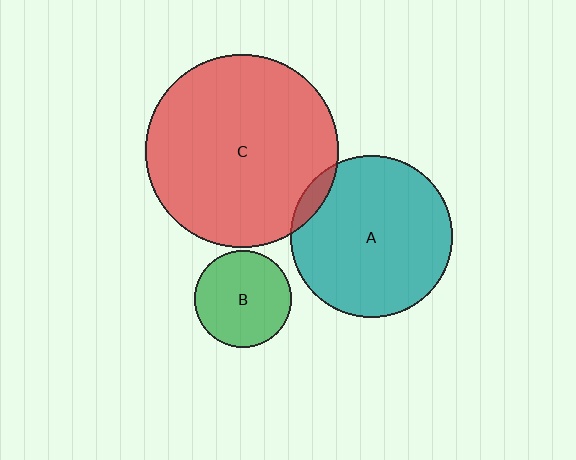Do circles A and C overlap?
Yes.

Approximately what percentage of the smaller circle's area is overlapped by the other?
Approximately 5%.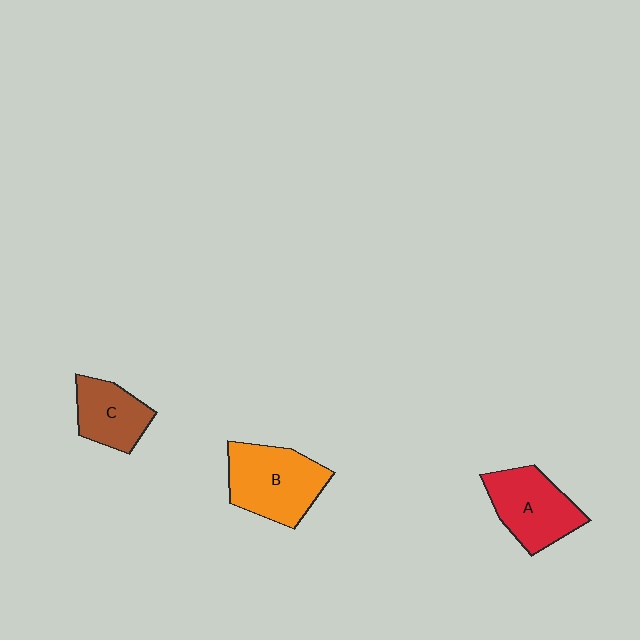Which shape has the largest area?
Shape B (orange).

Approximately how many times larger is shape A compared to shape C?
Approximately 1.3 times.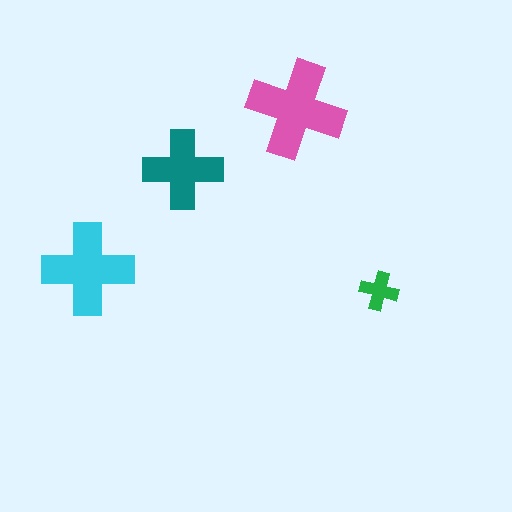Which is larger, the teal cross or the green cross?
The teal one.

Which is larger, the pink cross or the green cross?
The pink one.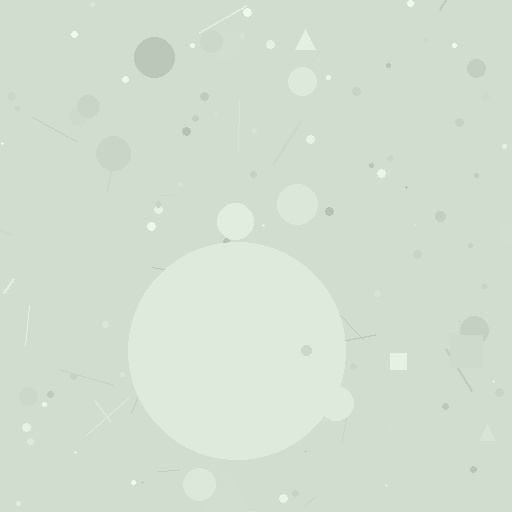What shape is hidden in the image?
A circle is hidden in the image.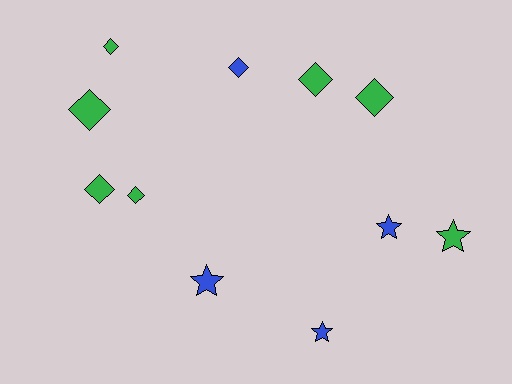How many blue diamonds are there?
There is 1 blue diamond.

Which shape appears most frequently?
Diamond, with 7 objects.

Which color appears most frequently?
Green, with 7 objects.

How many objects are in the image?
There are 11 objects.